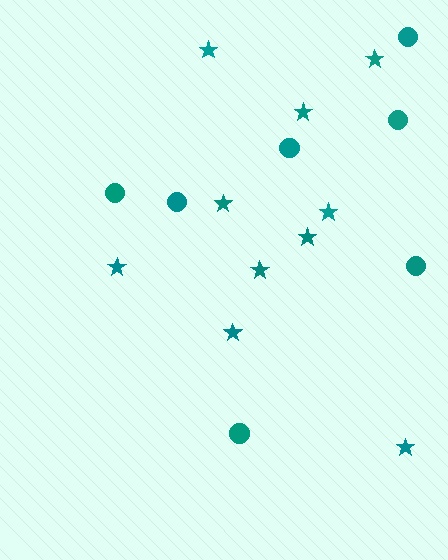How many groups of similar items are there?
There are 2 groups: one group of stars (10) and one group of circles (7).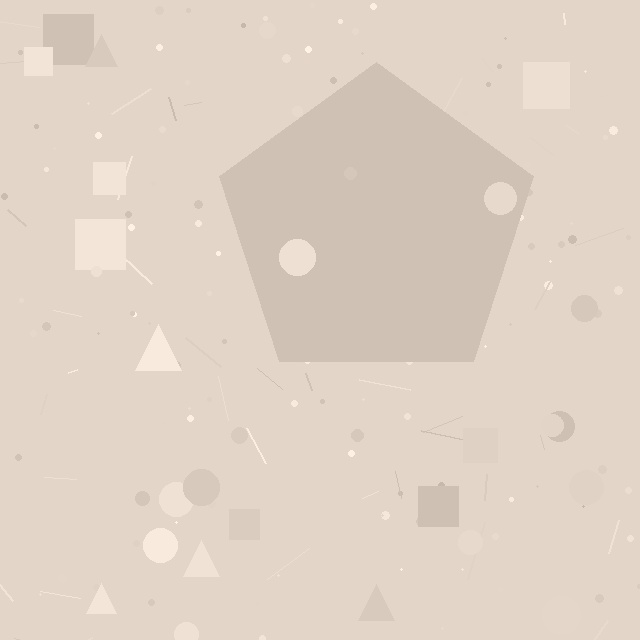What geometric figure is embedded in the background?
A pentagon is embedded in the background.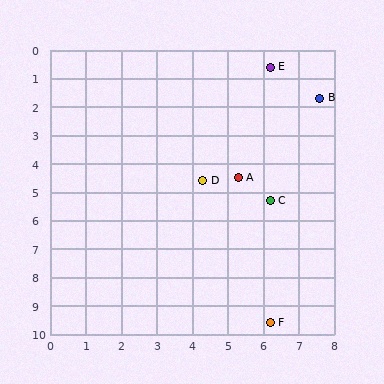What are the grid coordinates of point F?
Point F is at approximately (6.2, 9.6).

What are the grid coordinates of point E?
Point E is at approximately (6.2, 0.6).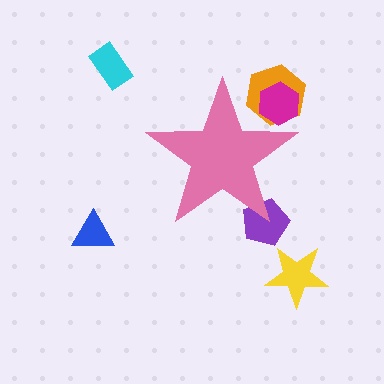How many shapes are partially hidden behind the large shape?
3 shapes are partially hidden.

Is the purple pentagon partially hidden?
Yes, the purple pentagon is partially hidden behind the pink star.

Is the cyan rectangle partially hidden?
No, the cyan rectangle is fully visible.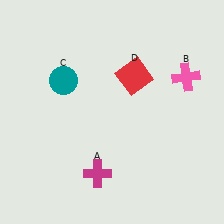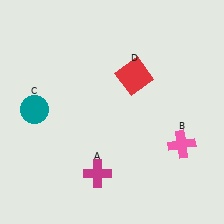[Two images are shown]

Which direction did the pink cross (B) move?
The pink cross (B) moved down.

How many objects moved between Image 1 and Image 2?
2 objects moved between the two images.